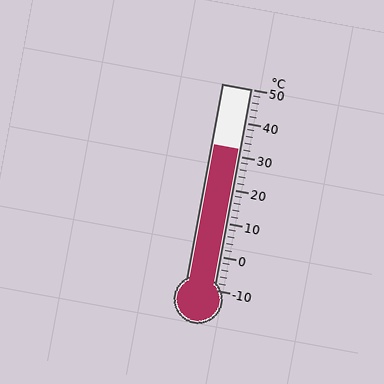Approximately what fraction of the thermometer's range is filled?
The thermometer is filled to approximately 70% of its range.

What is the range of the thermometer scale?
The thermometer scale ranges from -10°C to 50°C.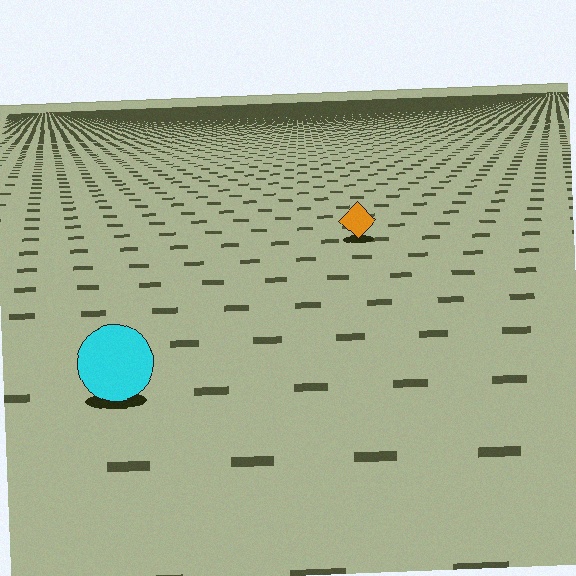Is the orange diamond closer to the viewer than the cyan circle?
No. The cyan circle is closer — you can tell from the texture gradient: the ground texture is coarser near it.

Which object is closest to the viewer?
The cyan circle is closest. The texture marks near it are larger and more spread out.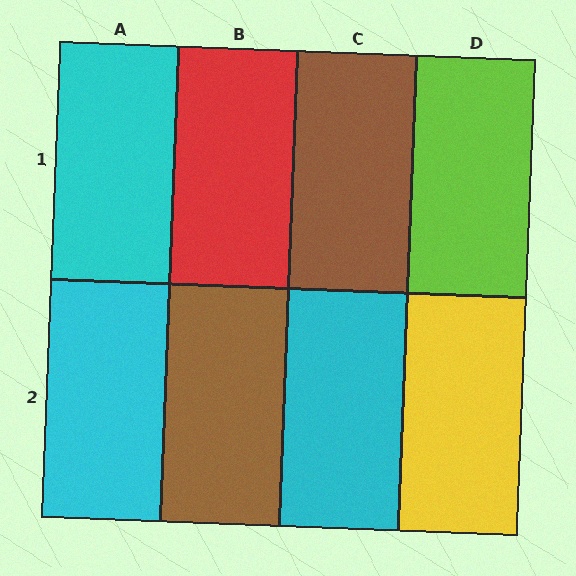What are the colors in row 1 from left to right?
Cyan, red, brown, lime.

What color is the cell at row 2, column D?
Yellow.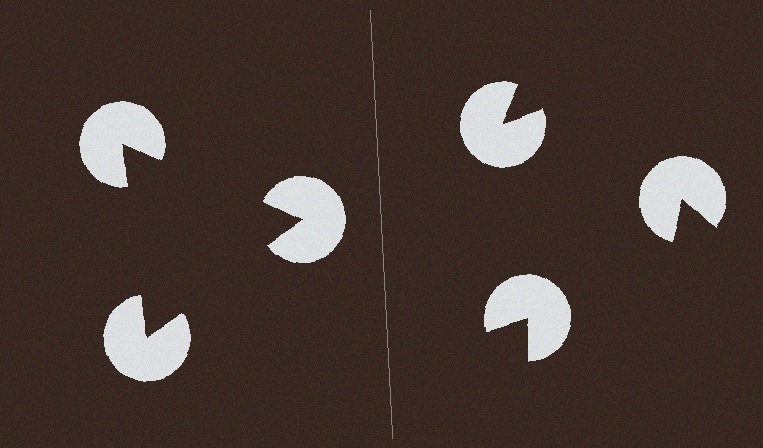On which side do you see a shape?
An illusory triangle appears on the left side. On the right side the wedge cuts are rotated, so no coherent shape forms.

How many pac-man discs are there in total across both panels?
6 — 3 on each side.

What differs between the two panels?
The pac-man discs are positioned identically on both sides; only the wedge orientations differ. On the left they align to a triangle; on the right they are misaligned.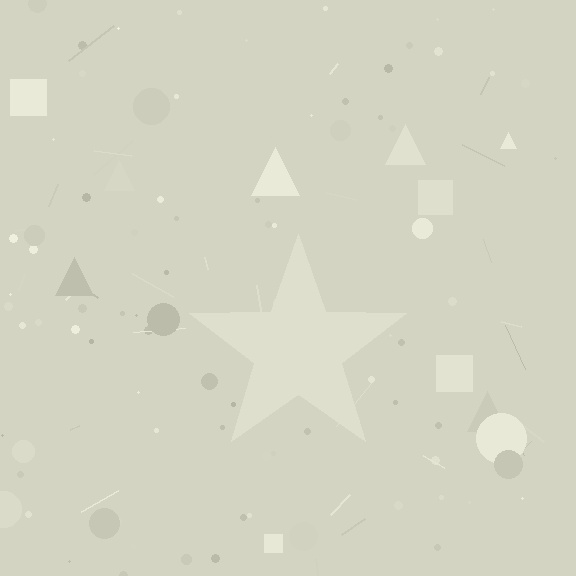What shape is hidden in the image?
A star is hidden in the image.